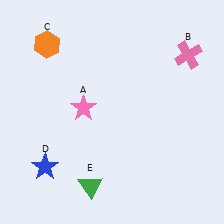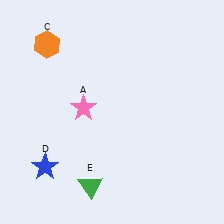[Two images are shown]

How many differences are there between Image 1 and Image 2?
There is 1 difference between the two images.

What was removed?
The pink cross (B) was removed in Image 2.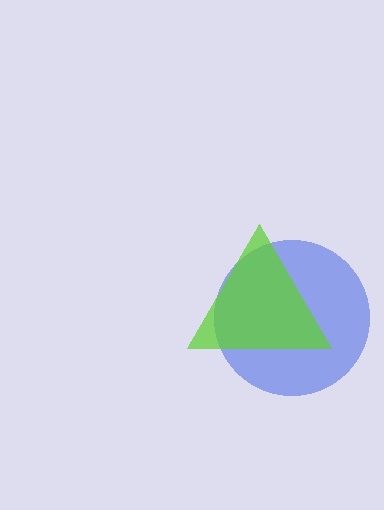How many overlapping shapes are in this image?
There are 2 overlapping shapes in the image.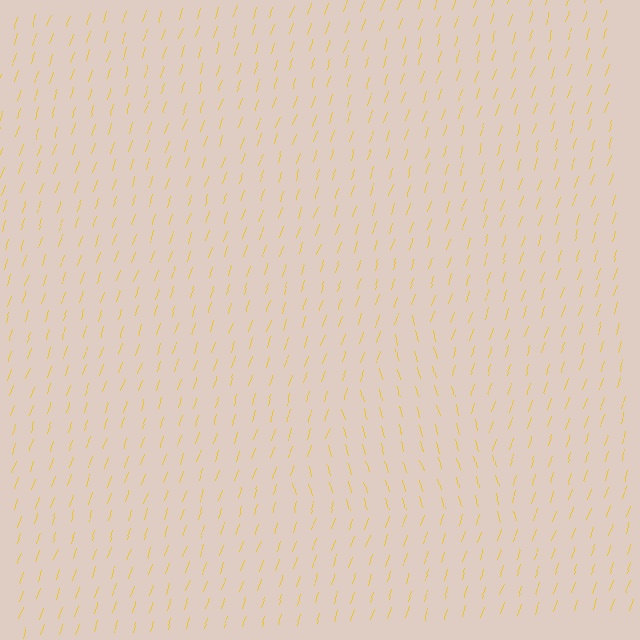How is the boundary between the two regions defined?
The boundary is defined purely by a change in line orientation (approximately 34 degrees difference). All lines are the same color and thickness.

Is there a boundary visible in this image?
Yes, there is a texture boundary formed by a change in line orientation.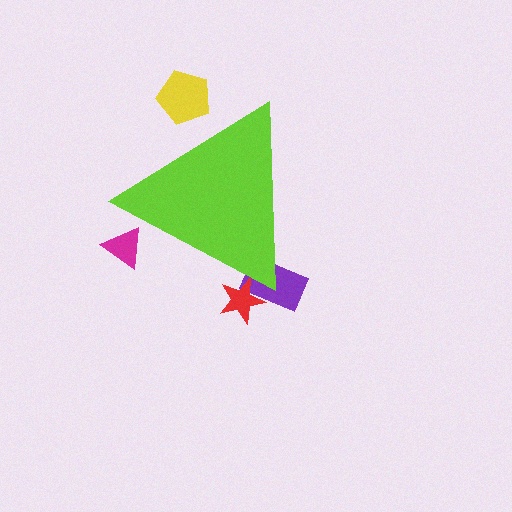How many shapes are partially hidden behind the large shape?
4 shapes are partially hidden.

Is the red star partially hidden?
Yes, the red star is partially hidden behind the lime triangle.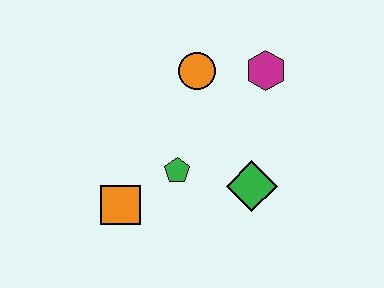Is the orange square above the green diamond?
No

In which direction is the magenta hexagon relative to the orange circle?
The magenta hexagon is to the right of the orange circle.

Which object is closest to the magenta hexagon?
The orange circle is closest to the magenta hexagon.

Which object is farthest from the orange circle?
The orange square is farthest from the orange circle.